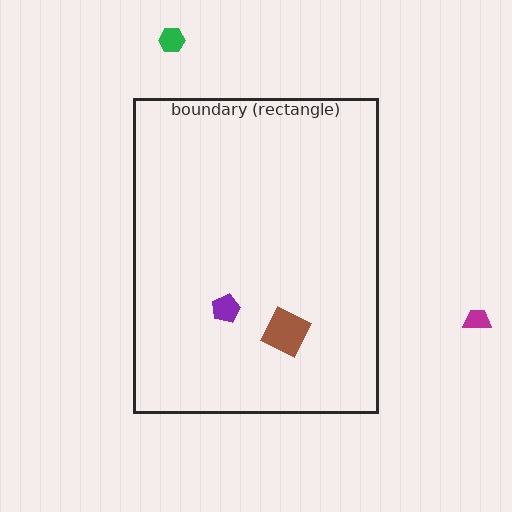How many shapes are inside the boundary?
2 inside, 2 outside.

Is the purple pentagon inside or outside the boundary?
Inside.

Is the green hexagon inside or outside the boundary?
Outside.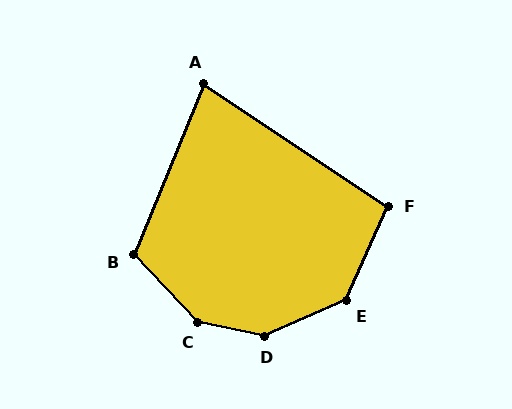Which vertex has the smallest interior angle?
A, at approximately 78 degrees.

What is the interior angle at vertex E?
Approximately 137 degrees (obtuse).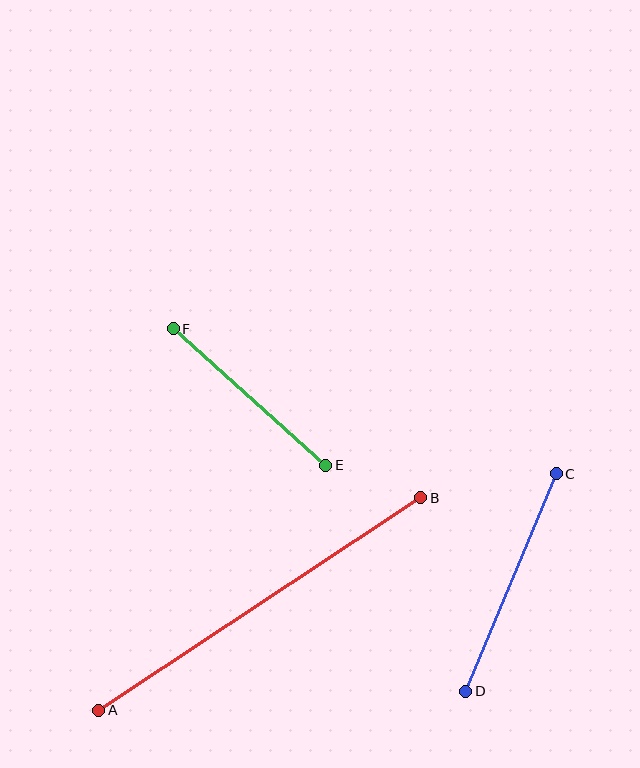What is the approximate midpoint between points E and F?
The midpoint is at approximately (249, 397) pixels.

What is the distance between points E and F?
The distance is approximately 205 pixels.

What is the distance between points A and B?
The distance is approximately 386 pixels.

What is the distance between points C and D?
The distance is approximately 236 pixels.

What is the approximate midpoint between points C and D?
The midpoint is at approximately (511, 583) pixels.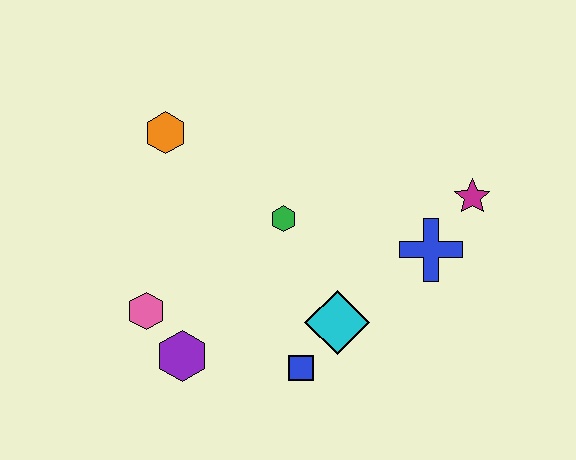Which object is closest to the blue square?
The cyan diamond is closest to the blue square.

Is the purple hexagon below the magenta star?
Yes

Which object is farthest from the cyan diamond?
The orange hexagon is farthest from the cyan diamond.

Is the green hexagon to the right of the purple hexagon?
Yes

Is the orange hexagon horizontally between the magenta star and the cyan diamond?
No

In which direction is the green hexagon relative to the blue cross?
The green hexagon is to the left of the blue cross.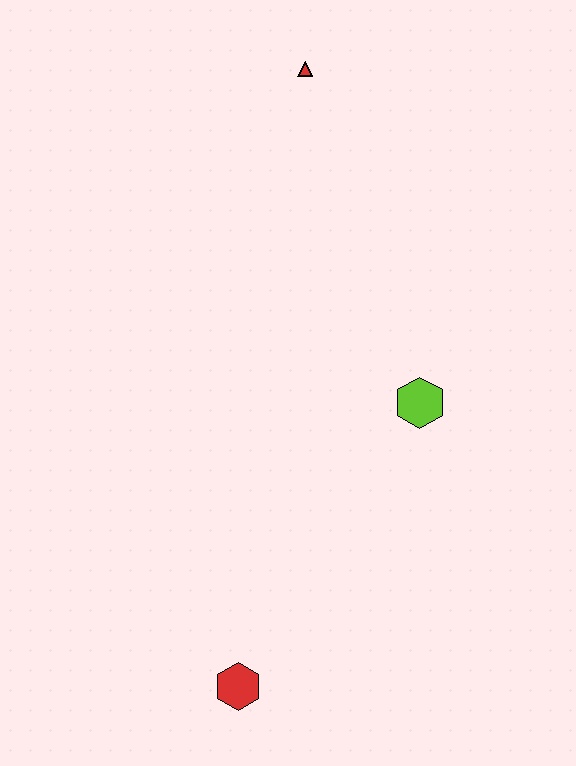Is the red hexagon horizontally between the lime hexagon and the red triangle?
No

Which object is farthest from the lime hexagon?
The red triangle is farthest from the lime hexagon.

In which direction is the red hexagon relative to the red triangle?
The red hexagon is below the red triangle.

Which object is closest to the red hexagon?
The lime hexagon is closest to the red hexagon.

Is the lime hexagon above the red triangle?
No